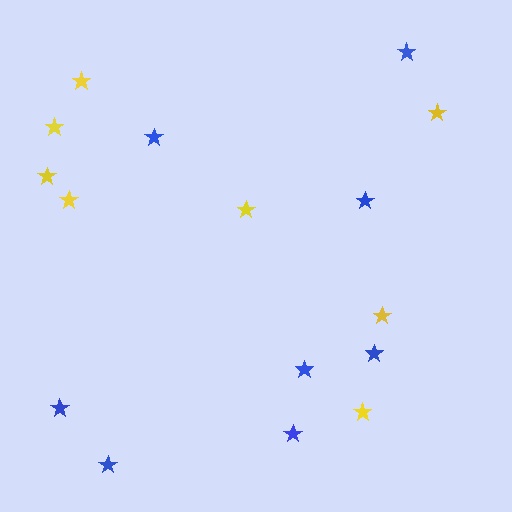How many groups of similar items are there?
There are 2 groups: one group of blue stars (8) and one group of yellow stars (8).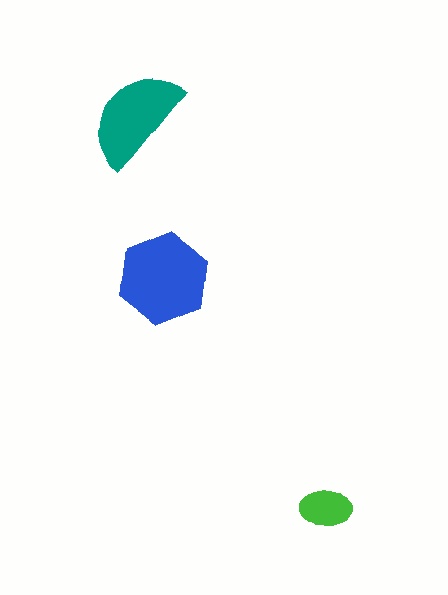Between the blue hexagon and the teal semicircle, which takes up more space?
The blue hexagon.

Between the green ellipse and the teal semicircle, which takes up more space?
The teal semicircle.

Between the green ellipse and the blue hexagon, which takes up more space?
The blue hexagon.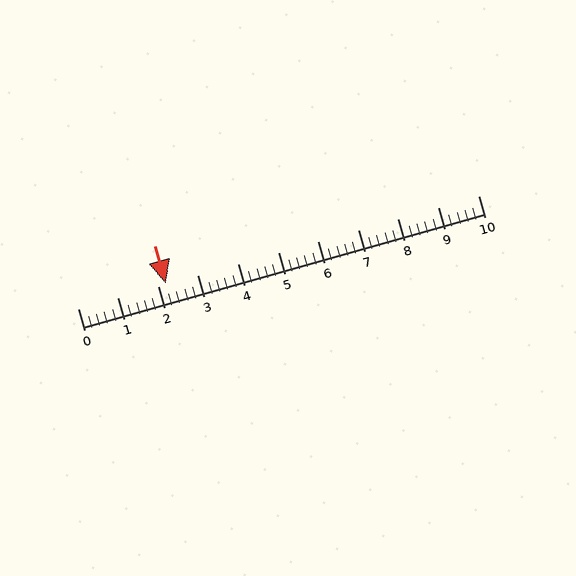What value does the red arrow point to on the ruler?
The red arrow points to approximately 2.2.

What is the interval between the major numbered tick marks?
The major tick marks are spaced 1 units apart.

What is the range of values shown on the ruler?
The ruler shows values from 0 to 10.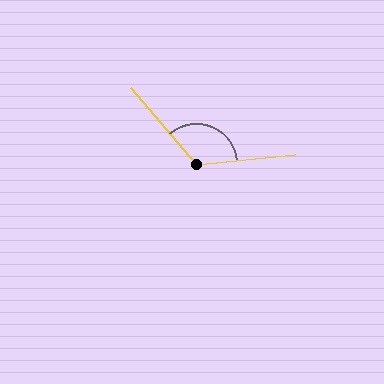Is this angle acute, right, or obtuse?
It is obtuse.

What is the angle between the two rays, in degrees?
Approximately 125 degrees.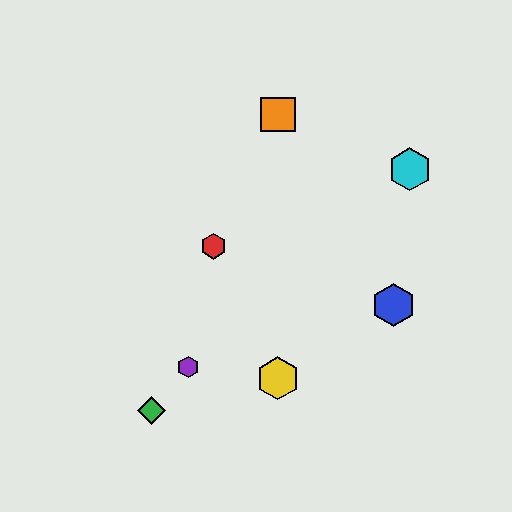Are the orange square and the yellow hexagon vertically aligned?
Yes, both are at x≈278.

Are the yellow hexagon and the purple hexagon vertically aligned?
No, the yellow hexagon is at x≈278 and the purple hexagon is at x≈188.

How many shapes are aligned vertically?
2 shapes (the yellow hexagon, the orange square) are aligned vertically.